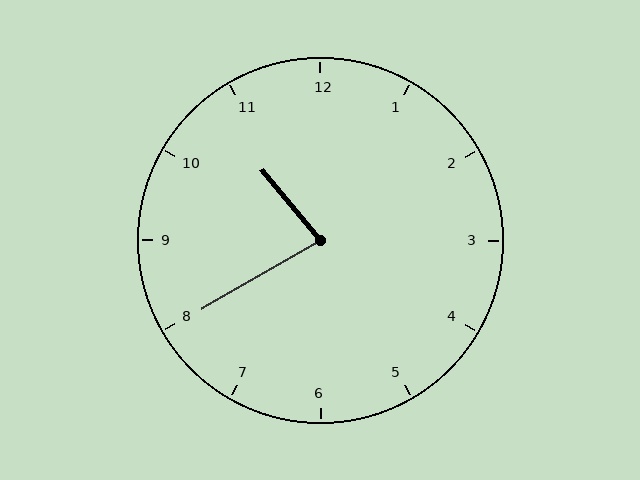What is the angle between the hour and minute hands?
Approximately 80 degrees.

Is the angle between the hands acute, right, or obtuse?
It is acute.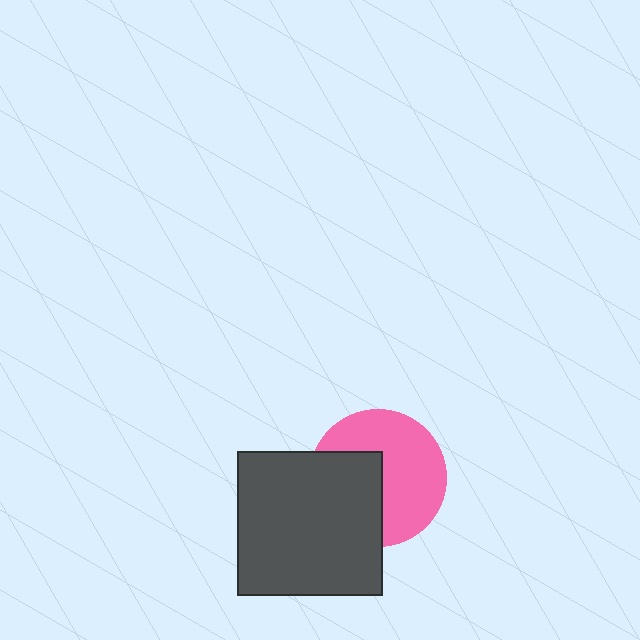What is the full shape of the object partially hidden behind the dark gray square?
The partially hidden object is a pink circle.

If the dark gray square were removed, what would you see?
You would see the complete pink circle.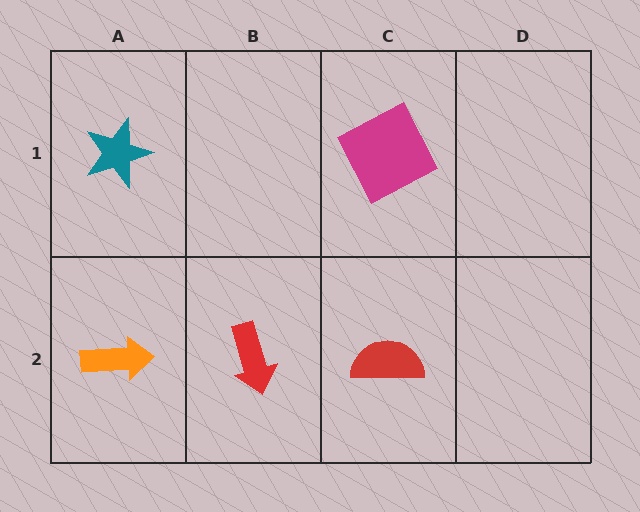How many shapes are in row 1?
2 shapes.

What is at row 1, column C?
A magenta square.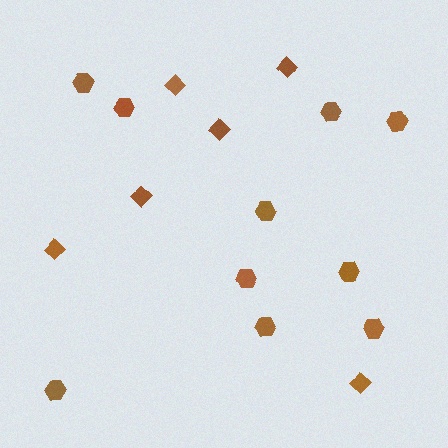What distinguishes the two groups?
There are 2 groups: one group of hexagons (10) and one group of diamonds (6).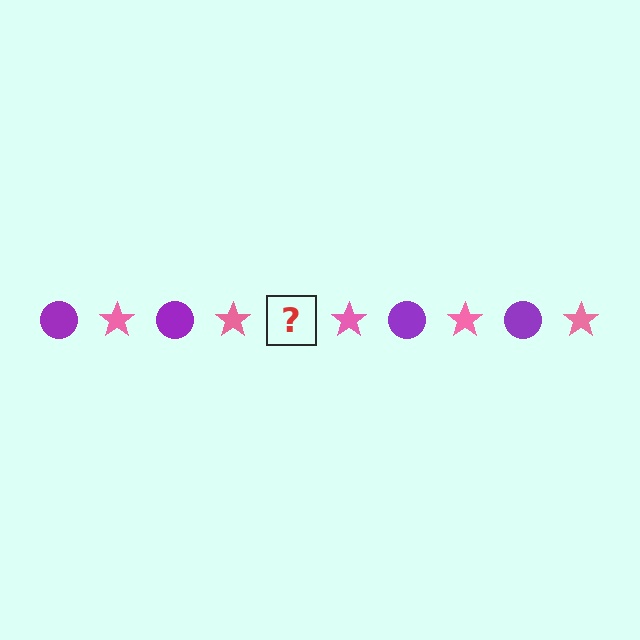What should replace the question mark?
The question mark should be replaced with a purple circle.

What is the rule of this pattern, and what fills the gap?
The rule is that the pattern alternates between purple circle and pink star. The gap should be filled with a purple circle.